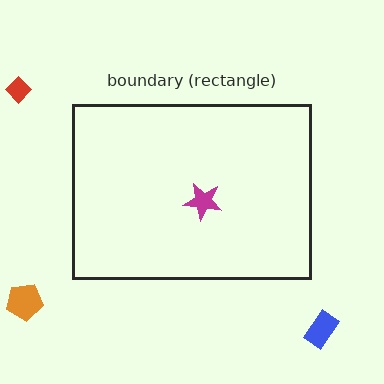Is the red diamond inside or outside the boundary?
Outside.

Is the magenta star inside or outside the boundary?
Inside.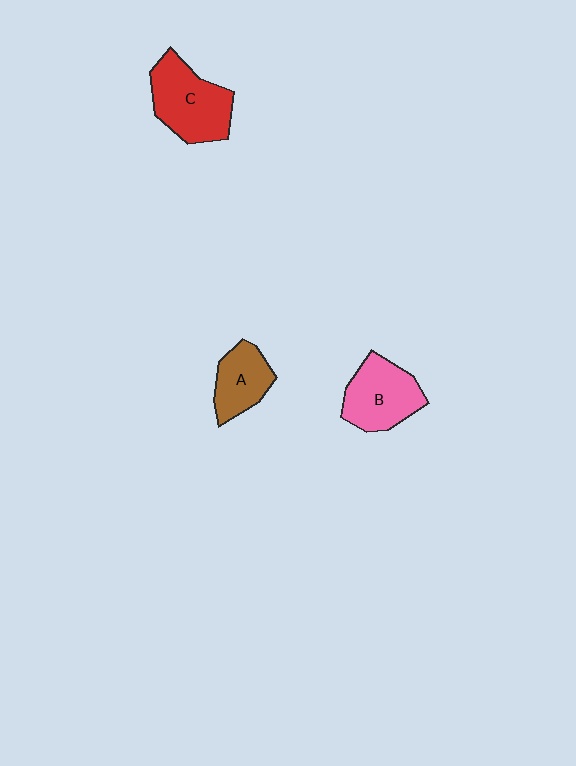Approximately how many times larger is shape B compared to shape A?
Approximately 1.3 times.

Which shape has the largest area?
Shape C (red).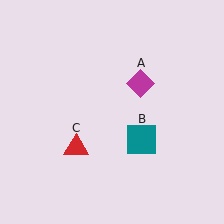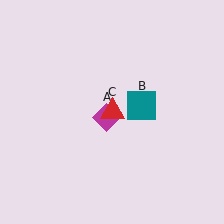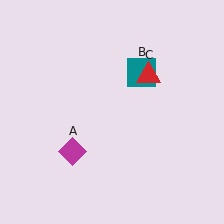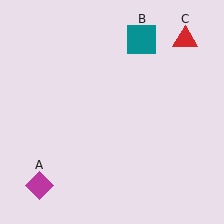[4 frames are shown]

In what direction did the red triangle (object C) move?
The red triangle (object C) moved up and to the right.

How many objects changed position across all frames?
3 objects changed position: magenta diamond (object A), teal square (object B), red triangle (object C).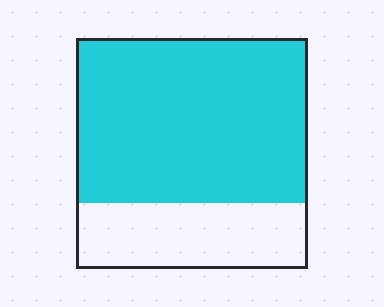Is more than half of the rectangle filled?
Yes.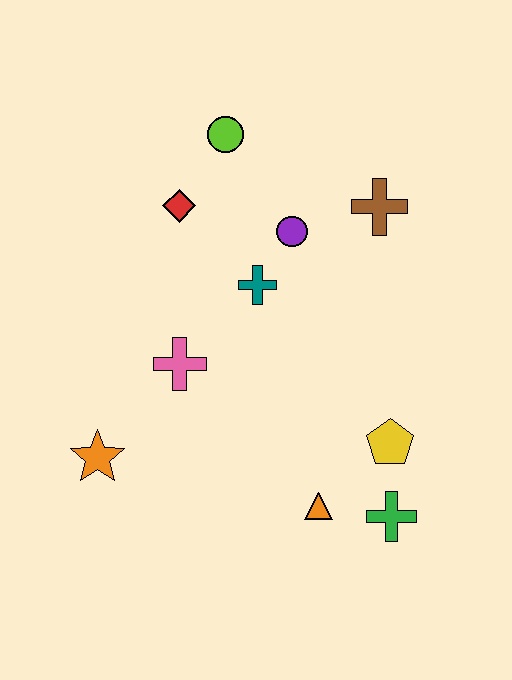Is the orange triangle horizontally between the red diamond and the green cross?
Yes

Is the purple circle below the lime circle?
Yes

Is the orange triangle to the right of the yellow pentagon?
No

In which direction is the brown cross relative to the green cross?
The brown cross is above the green cross.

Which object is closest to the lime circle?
The red diamond is closest to the lime circle.